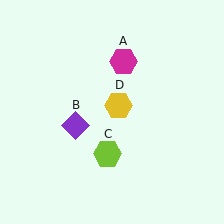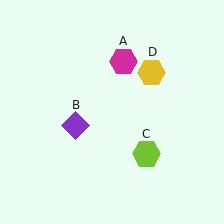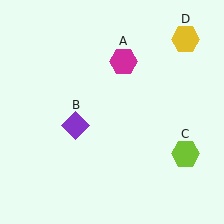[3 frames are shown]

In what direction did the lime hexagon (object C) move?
The lime hexagon (object C) moved right.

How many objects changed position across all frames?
2 objects changed position: lime hexagon (object C), yellow hexagon (object D).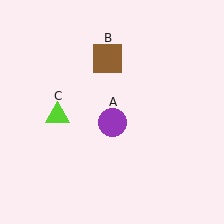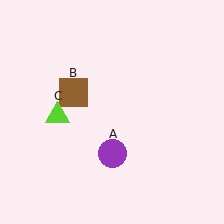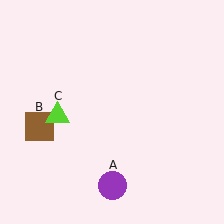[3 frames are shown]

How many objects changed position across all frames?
2 objects changed position: purple circle (object A), brown square (object B).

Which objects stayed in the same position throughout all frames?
Lime triangle (object C) remained stationary.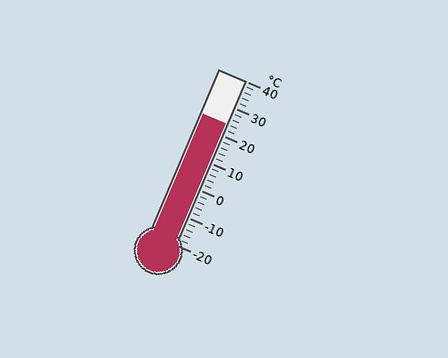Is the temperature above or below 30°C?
The temperature is below 30°C.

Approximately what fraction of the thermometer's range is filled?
The thermometer is filled to approximately 75% of its range.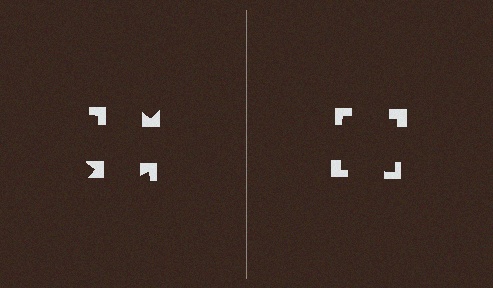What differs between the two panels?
The notched squares are positioned identically on both sides; only the wedge orientations differ. On the right they align to a square; on the left they are misaligned.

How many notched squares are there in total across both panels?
8 — 4 on each side.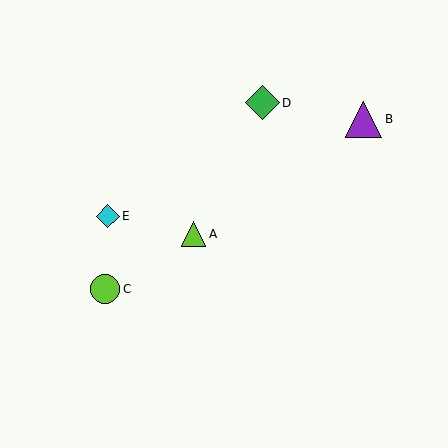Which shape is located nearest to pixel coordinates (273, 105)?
The green diamond (labeled D) at (262, 103) is nearest to that location.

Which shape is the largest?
The purple triangle (labeled B) is the largest.